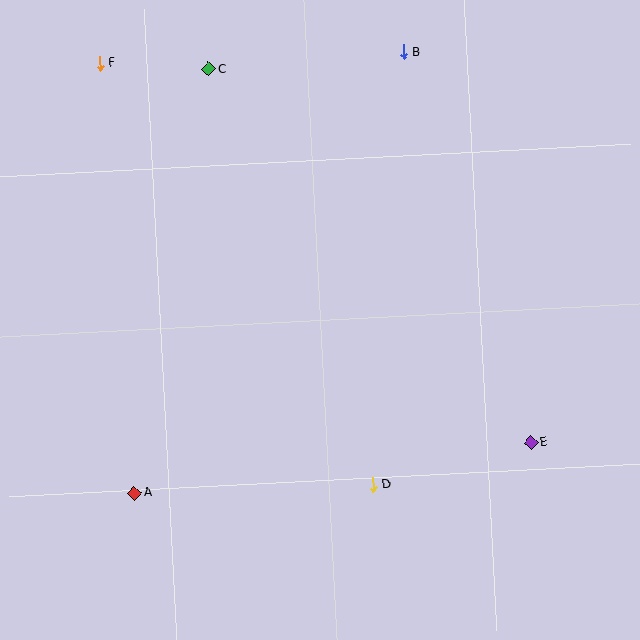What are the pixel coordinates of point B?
Point B is at (403, 52).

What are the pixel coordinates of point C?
Point C is at (209, 69).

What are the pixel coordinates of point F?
Point F is at (100, 63).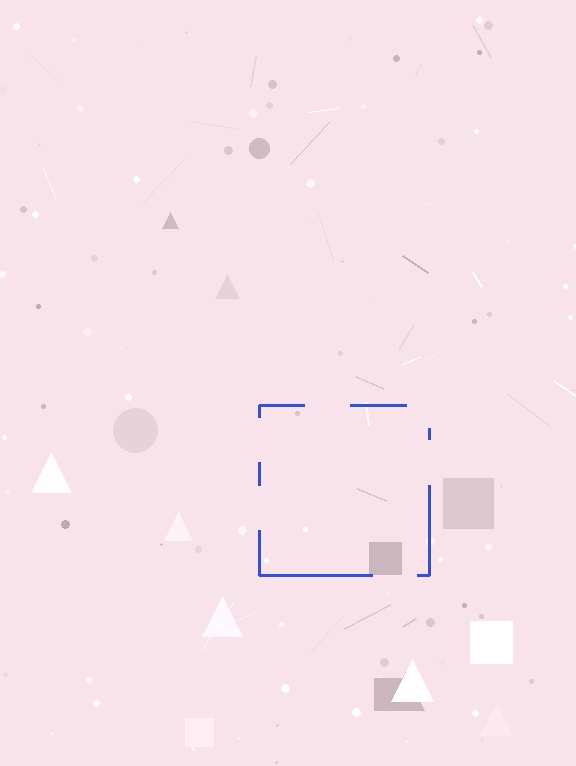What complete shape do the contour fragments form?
The contour fragments form a square.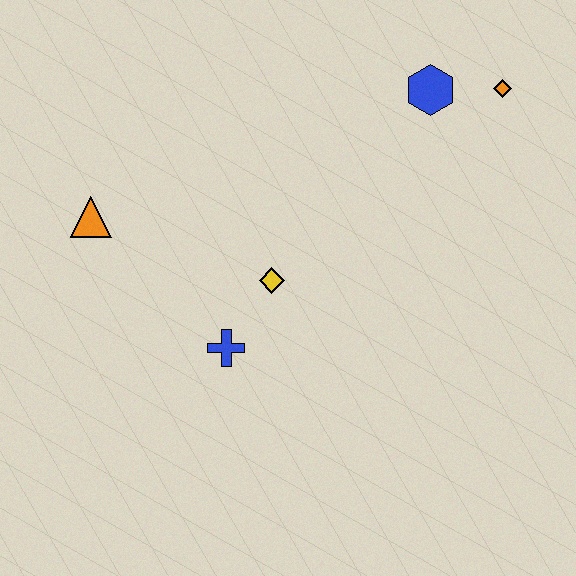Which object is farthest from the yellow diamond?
The orange diamond is farthest from the yellow diamond.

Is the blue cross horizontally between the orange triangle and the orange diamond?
Yes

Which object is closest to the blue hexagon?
The orange diamond is closest to the blue hexagon.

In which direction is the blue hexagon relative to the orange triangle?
The blue hexagon is to the right of the orange triangle.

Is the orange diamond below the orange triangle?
No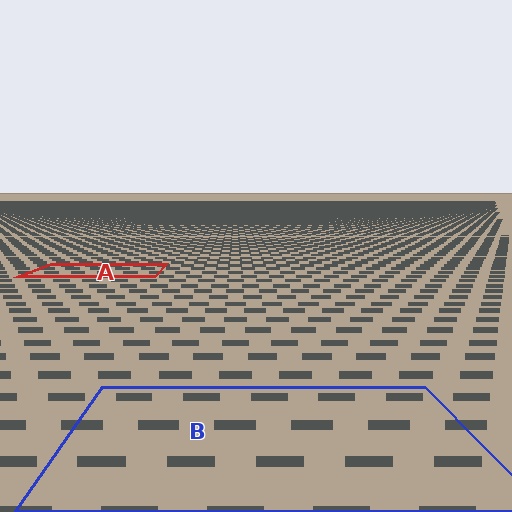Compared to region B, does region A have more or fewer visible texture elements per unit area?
Region A has more texture elements per unit area — they are packed more densely because it is farther away.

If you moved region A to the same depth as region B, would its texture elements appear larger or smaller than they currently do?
They would appear larger. At a closer depth, the same texture elements are projected at a bigger on-screen size.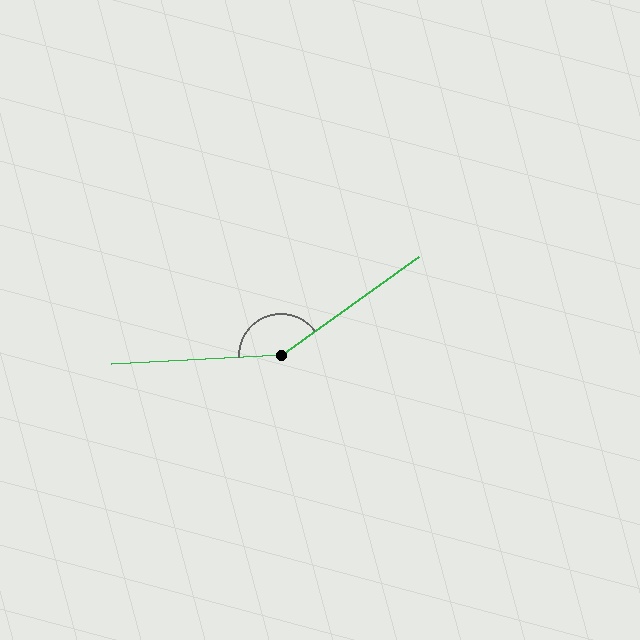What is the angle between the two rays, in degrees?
Approximately 147 degrees.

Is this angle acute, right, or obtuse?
It is obtuse.